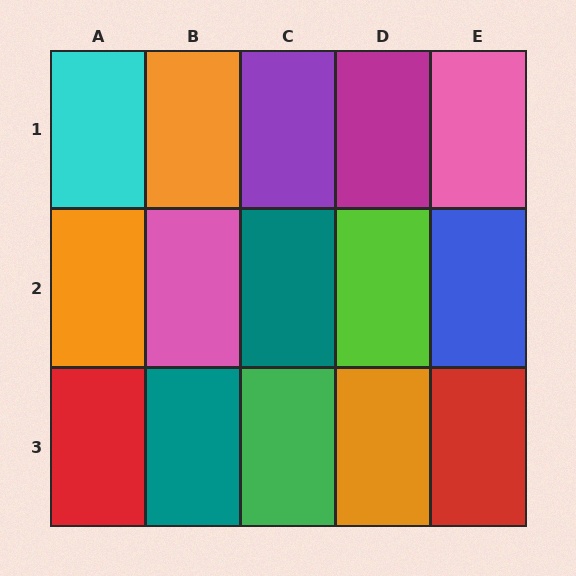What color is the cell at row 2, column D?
Lime.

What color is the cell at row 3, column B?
Teal.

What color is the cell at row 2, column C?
Teal.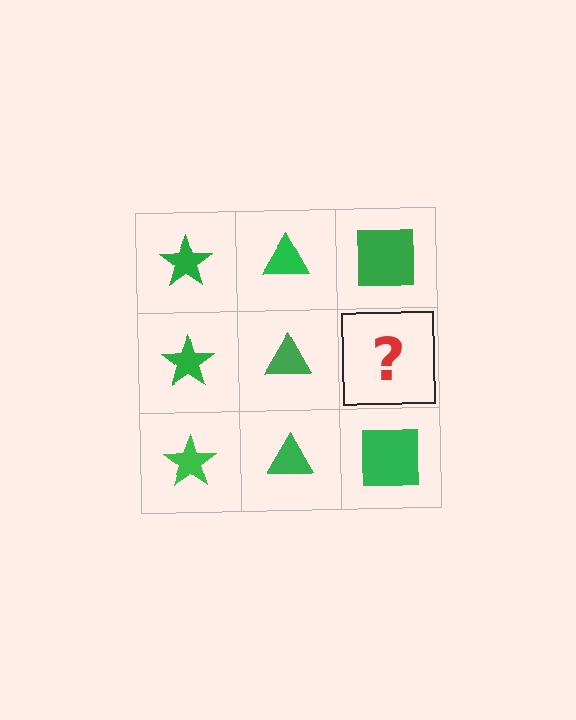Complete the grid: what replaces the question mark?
The question mark should be replaced with a green square.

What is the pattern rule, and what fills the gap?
The rule is that each column has a consistent shape. The gap should be filled with a green square.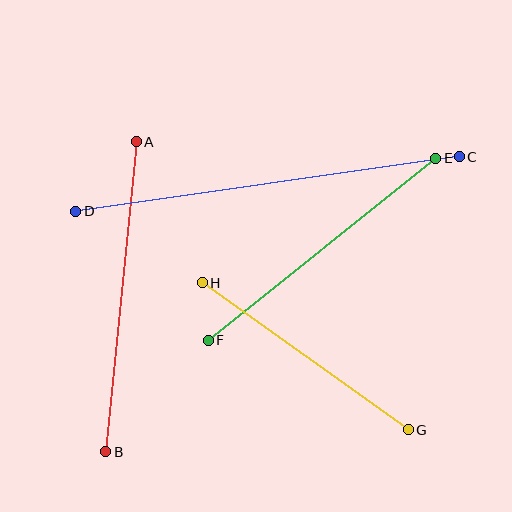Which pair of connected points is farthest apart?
Points C and D are farthest apart.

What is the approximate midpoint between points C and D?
The midpoint is at approximately (268, 184) pixels.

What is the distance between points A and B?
The distance is approximately 312 pixels.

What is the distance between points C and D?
The distance is approximately 388 pixels.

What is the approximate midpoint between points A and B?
The midpoint is at approximately (121, 297) pixels.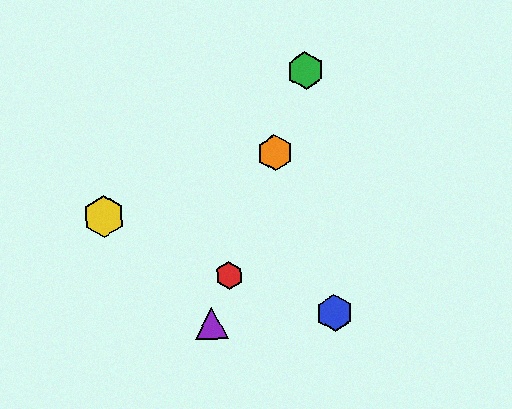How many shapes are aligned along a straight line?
4 shapes (the red hexagon, the green hexagon, the purple triangle, the orange hexagon) are aligned along a straight line.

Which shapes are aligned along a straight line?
The red hexagon, the green hexagon, the purple triangle, the orange hexagon are aligned along a straight line.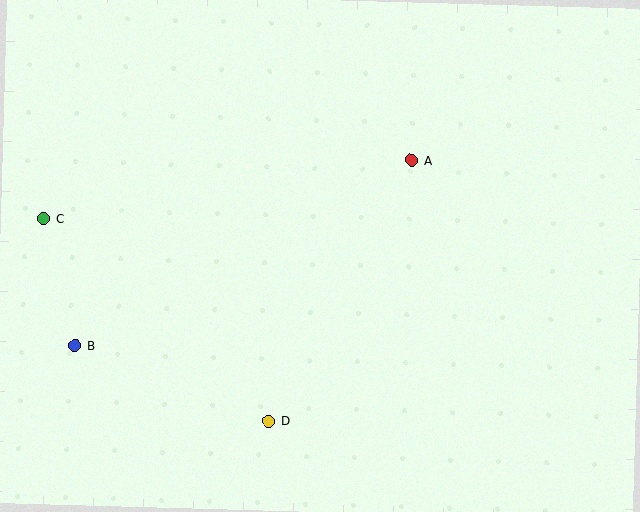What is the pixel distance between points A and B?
The distance between A and B is 384 pixels.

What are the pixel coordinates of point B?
Point B is at (75, 345).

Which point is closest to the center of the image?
Point A at (411, 160) is closest to the center.